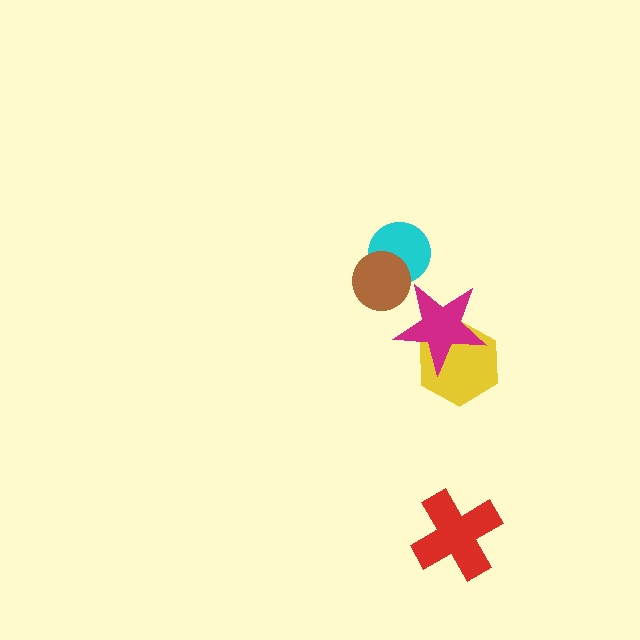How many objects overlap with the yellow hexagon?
1 object overlaps with the yellow hexagon.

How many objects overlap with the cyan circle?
1 object overlaps with the cyan circle.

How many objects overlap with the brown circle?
1 object overlaps with the brown circle.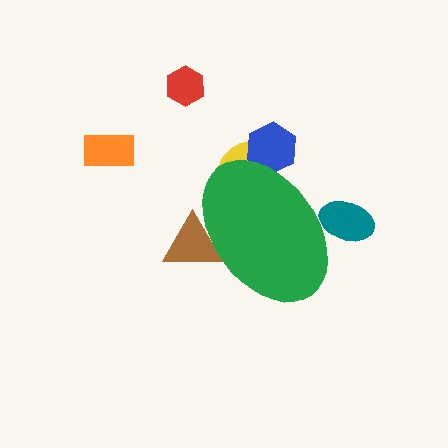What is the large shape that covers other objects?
A green ellipse.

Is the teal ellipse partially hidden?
Yes, the teal ellipse is partially hidden behind the green ellipse.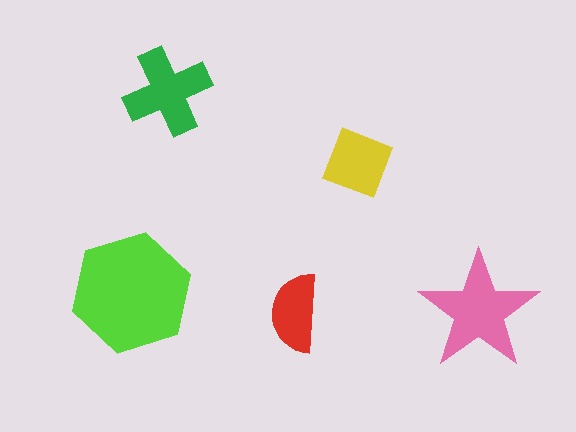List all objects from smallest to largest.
The red semicircle, the yellow square, the green cross, the pink star, the lime hexagon.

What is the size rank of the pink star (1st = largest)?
2nd.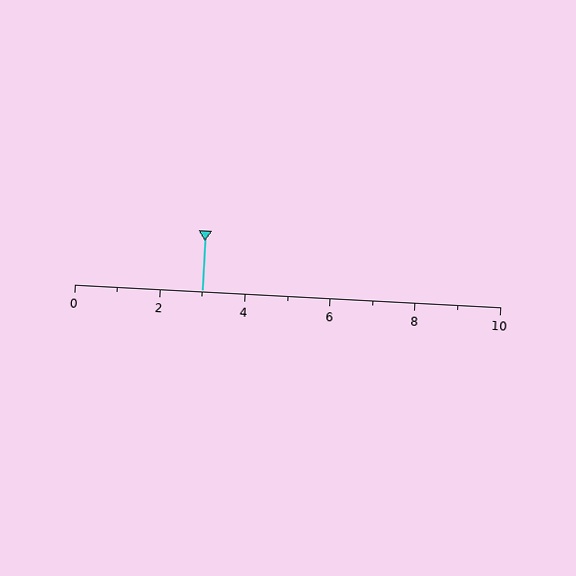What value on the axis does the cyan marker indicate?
The marker indicates approximately 3.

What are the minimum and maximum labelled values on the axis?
The axis runs from 0 to 10.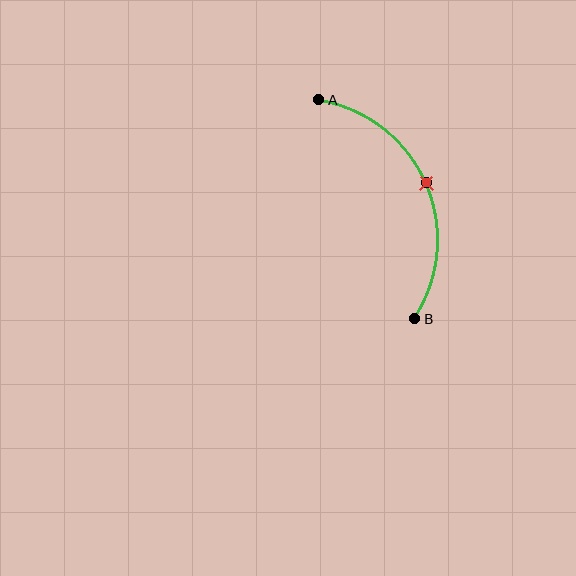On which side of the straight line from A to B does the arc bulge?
The arc bulges to the right of the straight line connecting A and B.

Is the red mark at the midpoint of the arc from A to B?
Yes. The red mark lies on the arc at equal arc-length from both A and B — it is the arc midpoint.